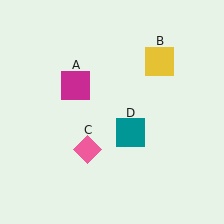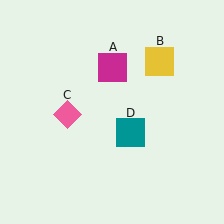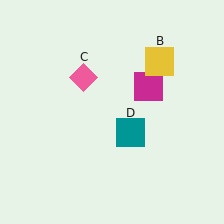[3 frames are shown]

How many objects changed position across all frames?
2 objects changed position: magenta square (object A), pink diamond (object C).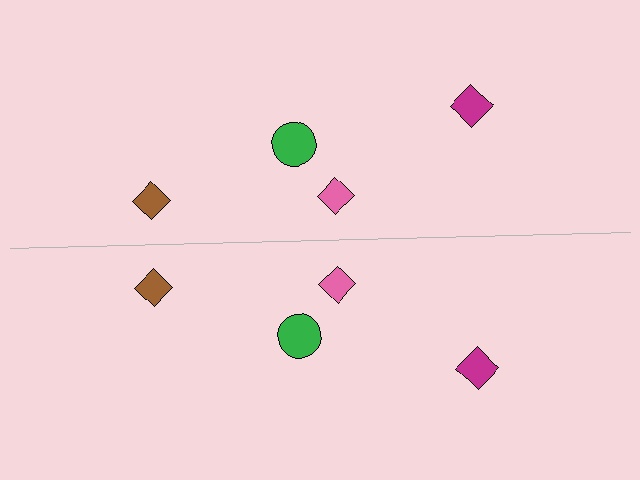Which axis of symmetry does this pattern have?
The pattern has a horizontal axis of symmetry running through the center of the image.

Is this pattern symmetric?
Yes, this pattern has bilateral (reflection) symmetry.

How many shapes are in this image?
There are 8 shapes in this image.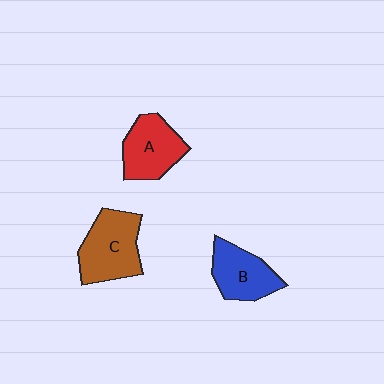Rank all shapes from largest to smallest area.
From largest to smallest: C (brown), A (red), B (blue).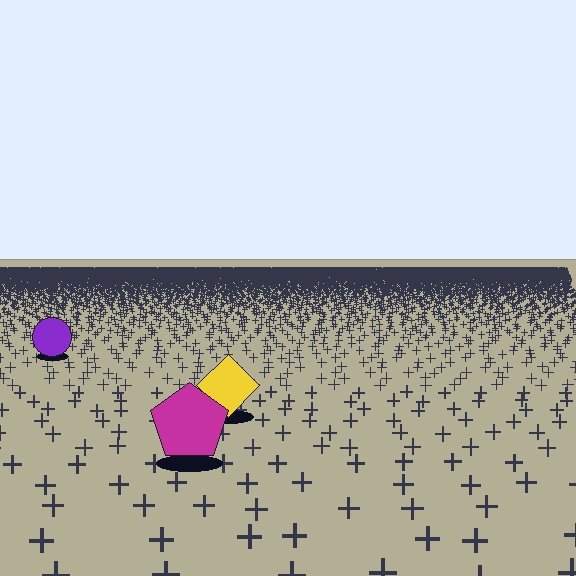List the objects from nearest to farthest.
From nearest to farthest: the magenta pentagon, the yellow diamond, the purple circle.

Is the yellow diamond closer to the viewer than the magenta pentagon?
No. The magenta pentagon is closer — you can tell from the texture gradient: the ground texture is coarser near it.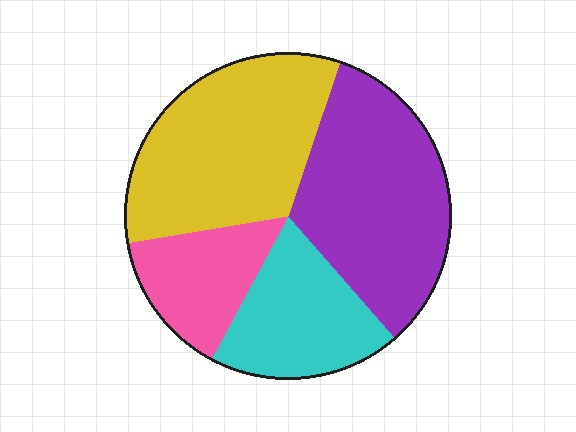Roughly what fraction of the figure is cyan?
Cyan takes up about one fifth (1/5) of the figure.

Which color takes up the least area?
Pink, at roughly 15%.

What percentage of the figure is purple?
Purple covers 33% of the figure.